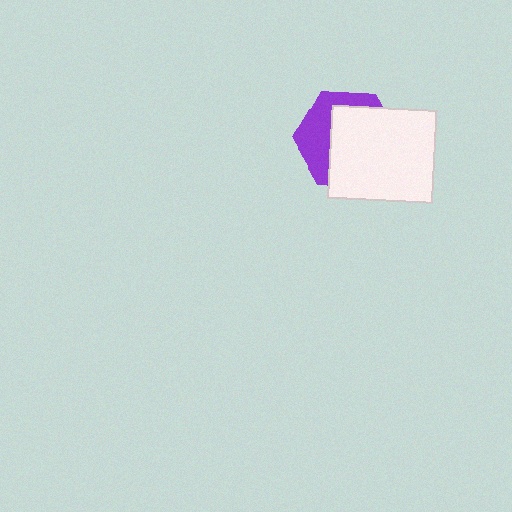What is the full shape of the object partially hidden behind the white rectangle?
The partially hidden object is a purple hexagon.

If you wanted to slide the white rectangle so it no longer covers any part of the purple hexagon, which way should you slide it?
Slide it toward the lower-right — that is the most direct way to separate the two shapes.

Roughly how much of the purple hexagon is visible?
A small part of it is visible (roughly 38%).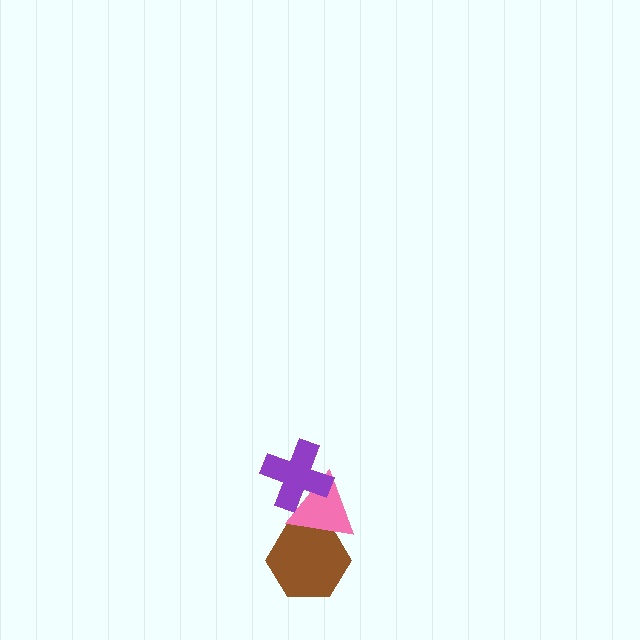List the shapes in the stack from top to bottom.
From top to bottom: the purple cross, the pink triangle, the brown hexagon.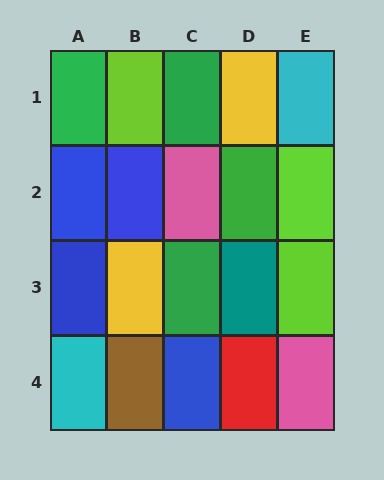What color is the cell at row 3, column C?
Green.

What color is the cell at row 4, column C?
Blue.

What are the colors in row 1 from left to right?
Green, lime, green, yellow, cyan.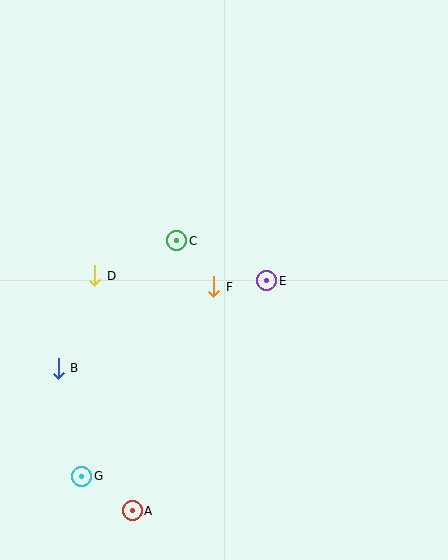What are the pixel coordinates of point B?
Point B is at (58, 368).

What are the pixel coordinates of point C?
Point C is at (177, 241).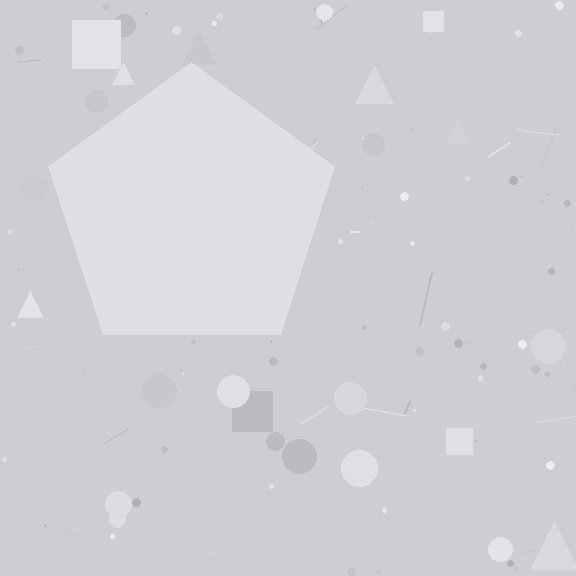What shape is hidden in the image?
A pentagon is hidden in the image.